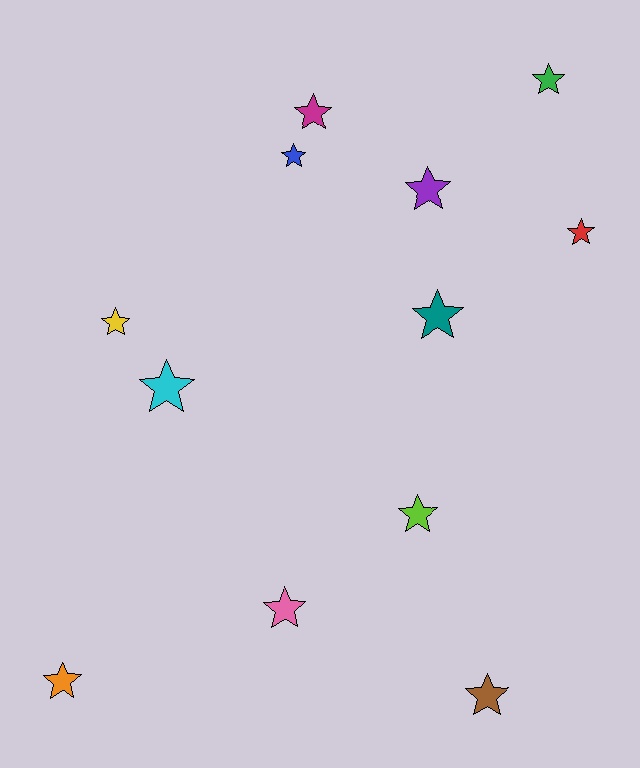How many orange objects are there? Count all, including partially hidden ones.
There is 1 orange object.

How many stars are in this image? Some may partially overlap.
There are 12 stars.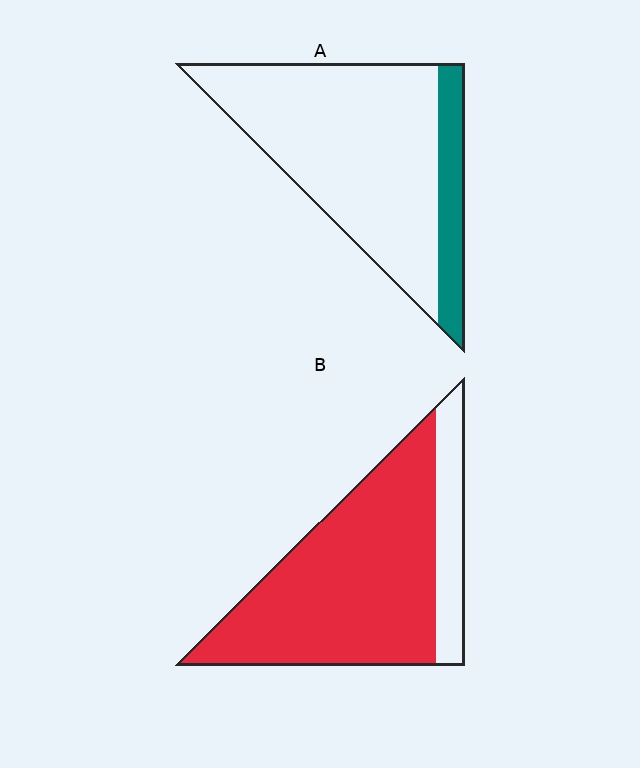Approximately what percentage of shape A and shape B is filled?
A is approximately 20% and B is approximately 80%.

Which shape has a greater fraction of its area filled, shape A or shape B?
Shape B.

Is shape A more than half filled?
No.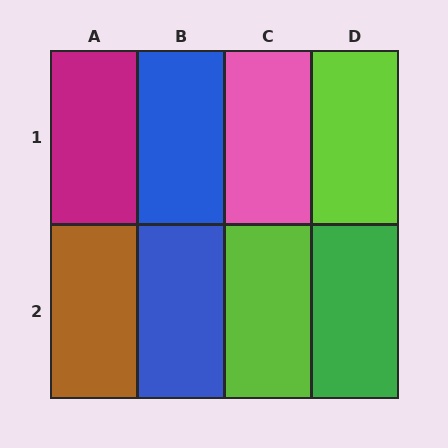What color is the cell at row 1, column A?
Magenta.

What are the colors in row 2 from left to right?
Brown, blue, lime, green.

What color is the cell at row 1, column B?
Blue.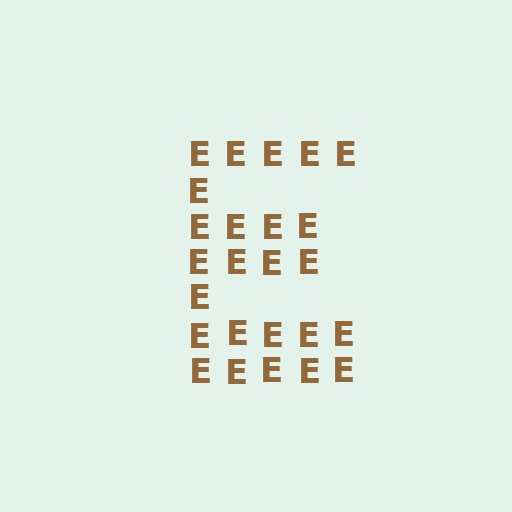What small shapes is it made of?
It is made of small letter E's.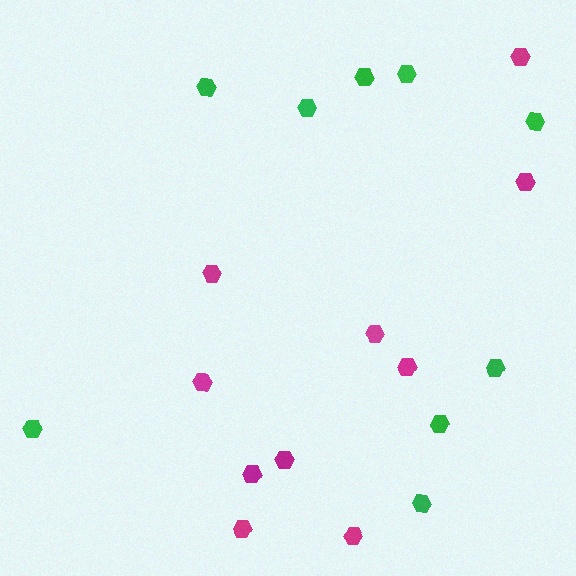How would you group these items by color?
There are 2 groups: one group of magenta hexagons (10) and one group of green hexagons (9).